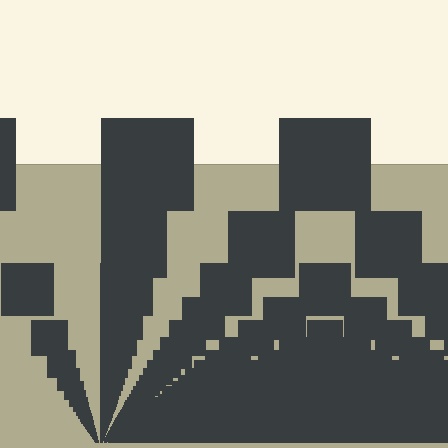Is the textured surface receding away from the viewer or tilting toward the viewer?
The surface appears to tilt toward the viewer. Texture elements get larger and sparser toward the top.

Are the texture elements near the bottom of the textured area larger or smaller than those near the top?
Smaller. The gradient is inverted — elements near the bottom are smaller and denser.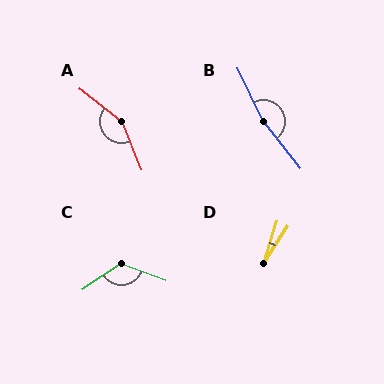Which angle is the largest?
B, at approximately 167 degrees.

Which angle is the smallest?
D, at approximately 16 degrees.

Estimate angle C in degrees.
Approximately 126 degrees.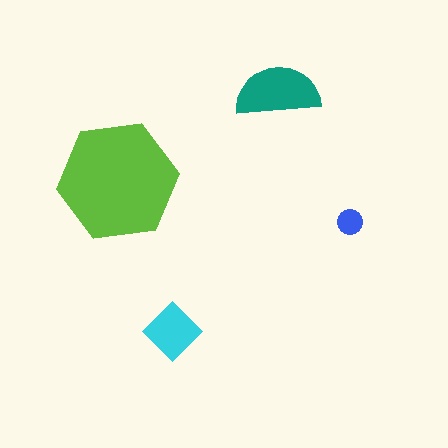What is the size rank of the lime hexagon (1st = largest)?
1st.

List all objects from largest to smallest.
The lime hexagon, the teal semicircle, the cyan diamond, the blue circle.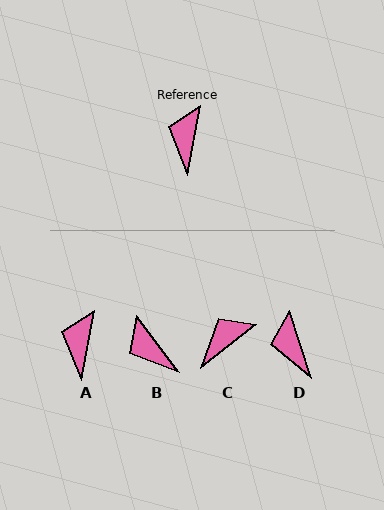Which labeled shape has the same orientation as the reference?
A.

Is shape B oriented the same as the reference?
No, it is off by about 47 degrees.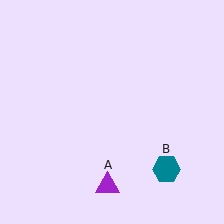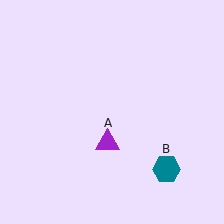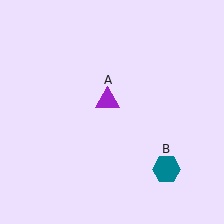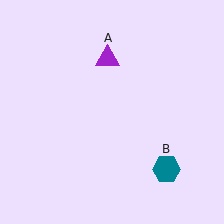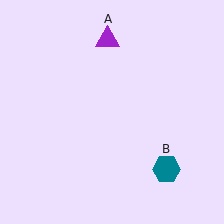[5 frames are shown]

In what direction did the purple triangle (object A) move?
The purple triangle (object A) moved up.